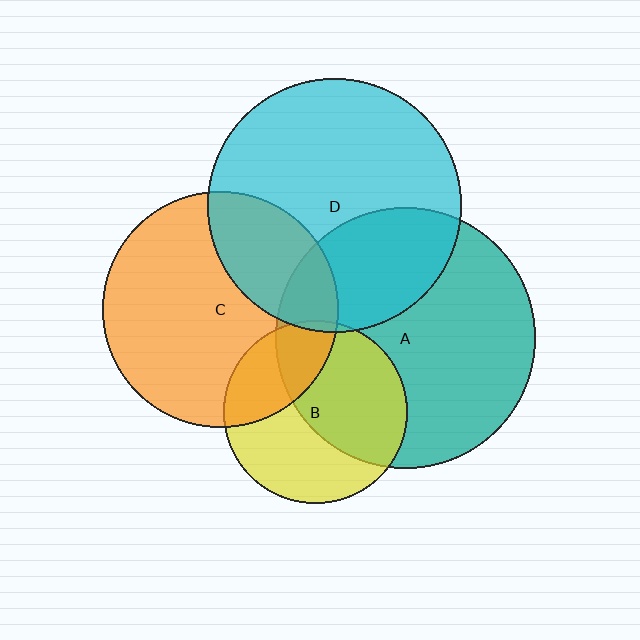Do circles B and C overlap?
Yes.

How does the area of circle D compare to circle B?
Approximately 1.9 times.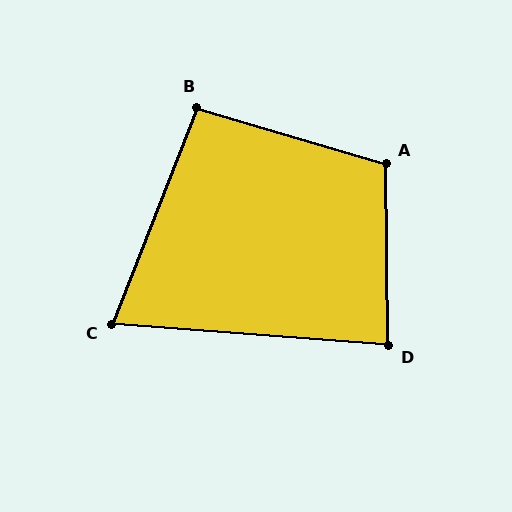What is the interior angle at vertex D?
Approximately 85 degrees (approximately right).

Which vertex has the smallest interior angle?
C, at approximately 73 degrees.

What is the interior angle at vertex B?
Approximately 95 degrees (approximately right).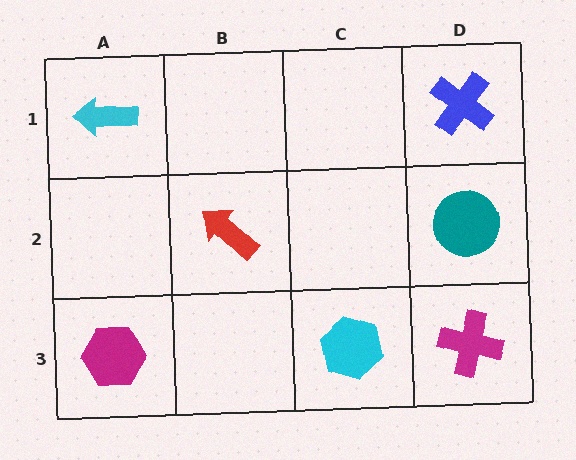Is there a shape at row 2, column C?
No, that cell is empty.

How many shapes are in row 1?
2 shapes.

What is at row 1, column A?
A cyan arrow.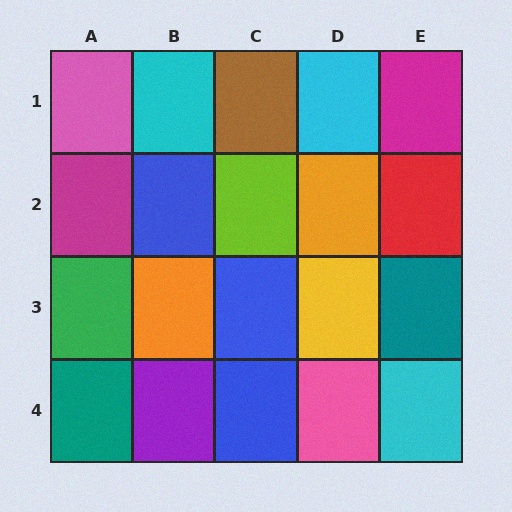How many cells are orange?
2 cells are orange.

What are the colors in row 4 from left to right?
Teal, purple, blue, pink, cyan.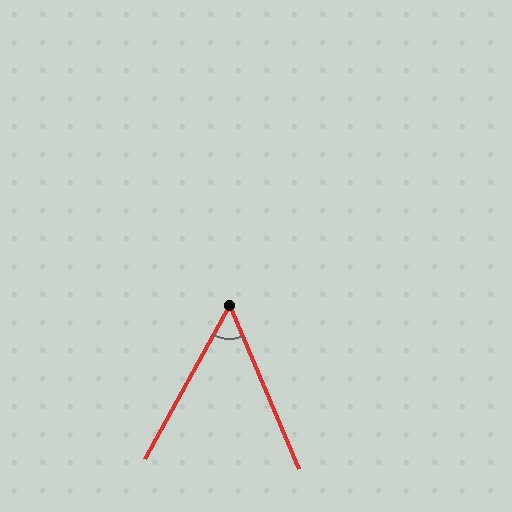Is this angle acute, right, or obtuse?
It is acute.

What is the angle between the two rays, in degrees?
Approximately 52 degrees.